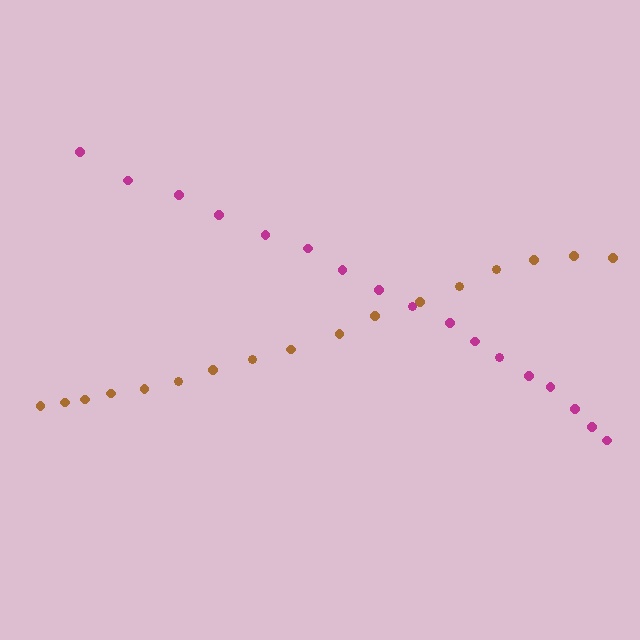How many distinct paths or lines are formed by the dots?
There are 2 distinct paths.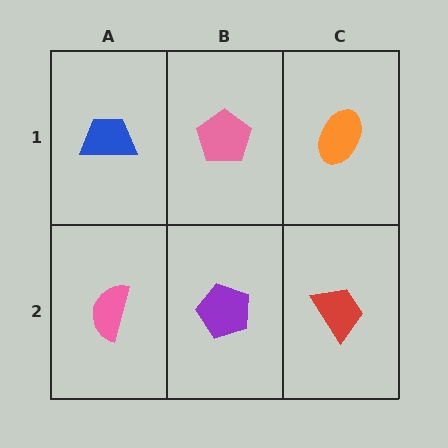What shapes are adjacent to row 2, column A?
A blue trapezoid (row 1, column A), a purple pentagon (row 2, column B).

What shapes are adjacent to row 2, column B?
A pink pentagon (row 1, column B), a pink semicircle (row 2, column A), a red trapezoid (row 2, column C).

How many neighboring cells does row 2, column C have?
2.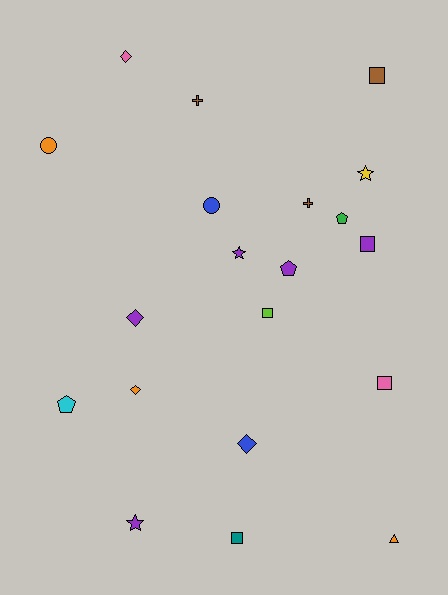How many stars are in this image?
There are 3 stars.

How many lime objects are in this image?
There is 1 lime object.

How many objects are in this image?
There are 20 objects.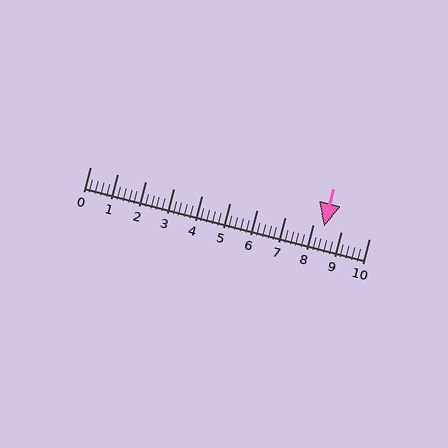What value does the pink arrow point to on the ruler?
The pink arrow points to approximately 8.4.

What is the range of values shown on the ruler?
The ruler shows values from 0 to 10.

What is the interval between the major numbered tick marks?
The major tick marks are spaced 1 units apart.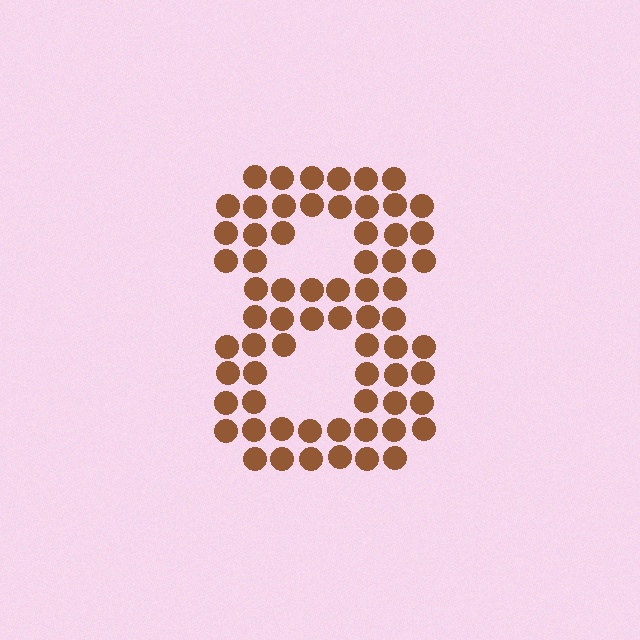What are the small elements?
The small elements are circles.